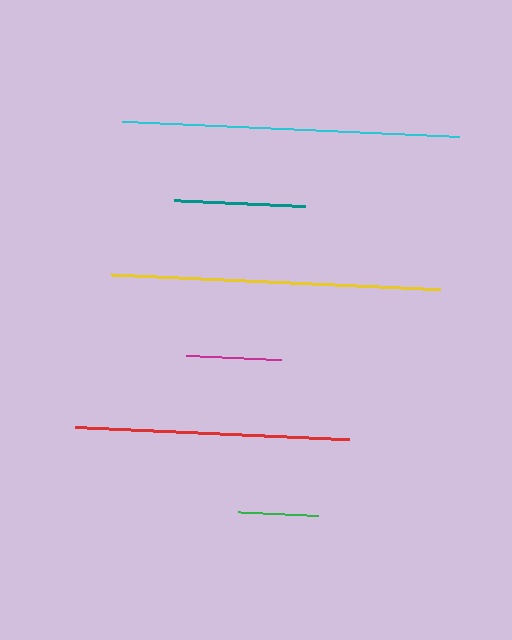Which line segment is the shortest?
The green line is the shortest at approximately 80 pixels.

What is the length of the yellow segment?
The yellow segment is approximately 329 pixels long.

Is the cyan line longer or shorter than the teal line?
The cyan line is longer than the teal line.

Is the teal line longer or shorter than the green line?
The teal line is longer than the green line.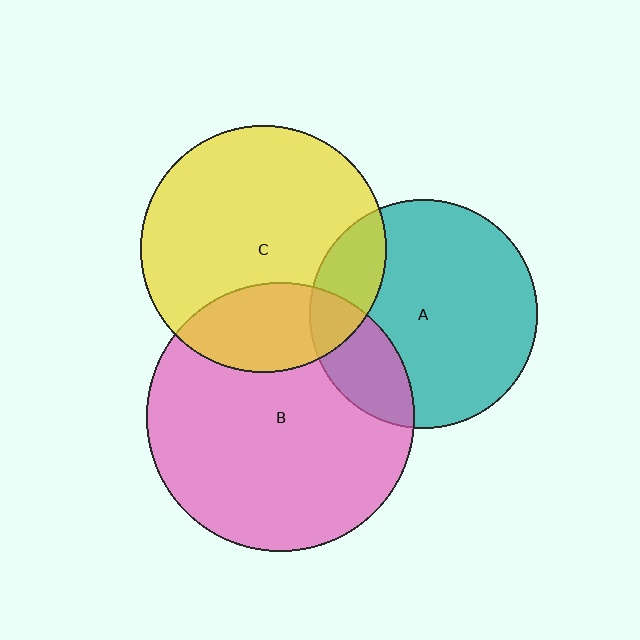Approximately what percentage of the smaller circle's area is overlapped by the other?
Approximately 25%.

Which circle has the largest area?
Circle B (pink).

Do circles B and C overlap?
Yes.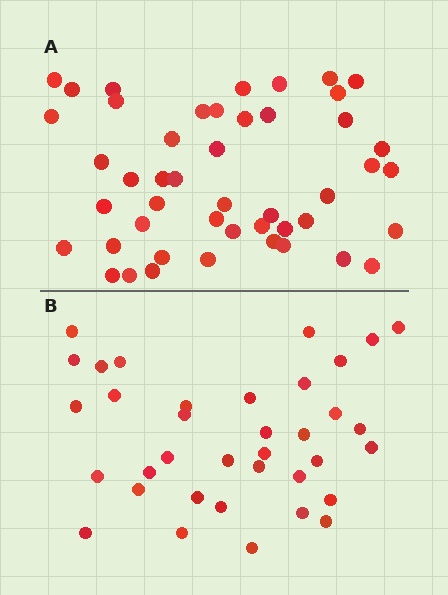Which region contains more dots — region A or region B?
Region A (the top region) has more dots.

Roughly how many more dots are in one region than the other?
Region A has roughly 12 or so more dots than region B.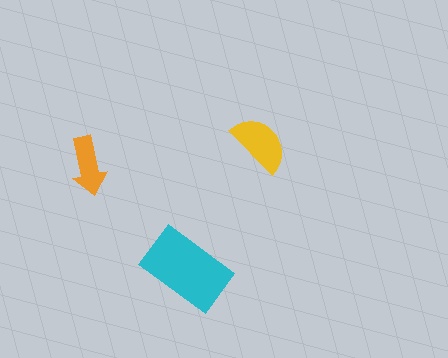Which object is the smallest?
The orange arrow.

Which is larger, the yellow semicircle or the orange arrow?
The yellow semicircle.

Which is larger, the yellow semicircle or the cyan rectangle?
The cyan rectangle.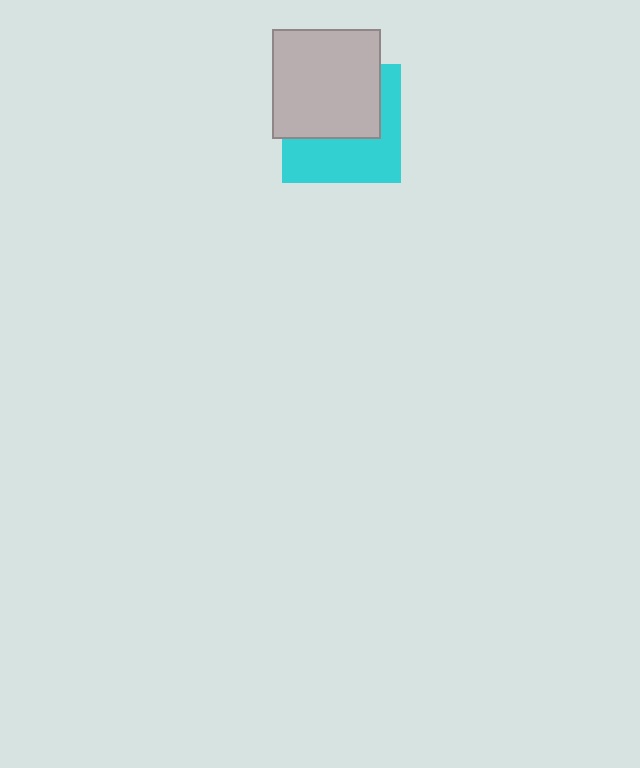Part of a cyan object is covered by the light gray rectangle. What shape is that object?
It is a square.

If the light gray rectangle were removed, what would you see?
You would see the complete cyan square.